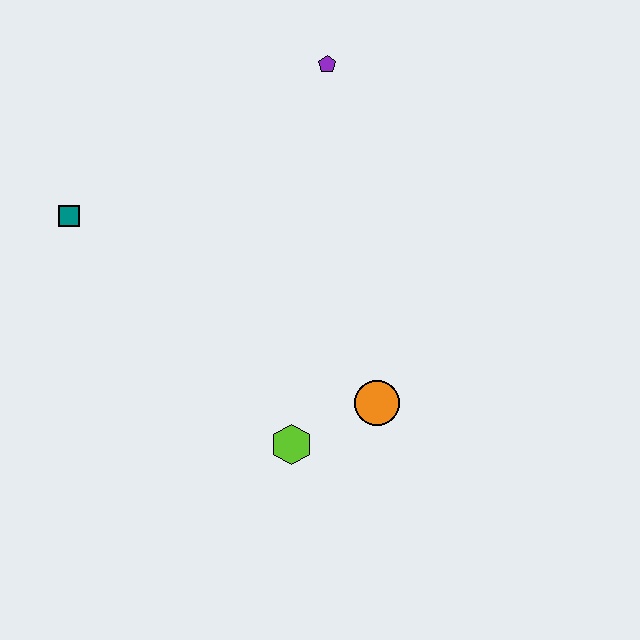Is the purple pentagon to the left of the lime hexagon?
No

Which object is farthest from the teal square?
The orange circle is farthest from the teal square.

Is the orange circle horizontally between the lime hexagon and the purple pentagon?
No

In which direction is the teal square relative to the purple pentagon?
The teal square is to the left of the purple pentagon.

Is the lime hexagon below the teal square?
Yes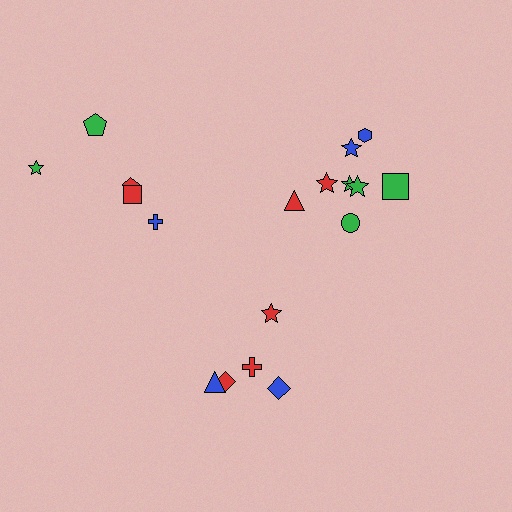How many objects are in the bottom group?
There are 5 objects.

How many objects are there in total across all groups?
There are 18 objects.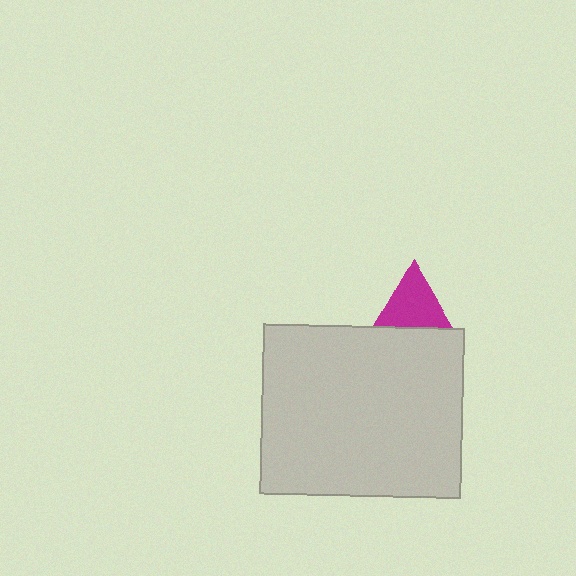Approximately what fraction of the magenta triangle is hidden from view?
Roughly 43% of the magenta triangle is hidden behind the light gray rectangle.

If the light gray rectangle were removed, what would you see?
You would see the complete magenta triangle.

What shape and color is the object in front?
The object in front is a light gray rectangle.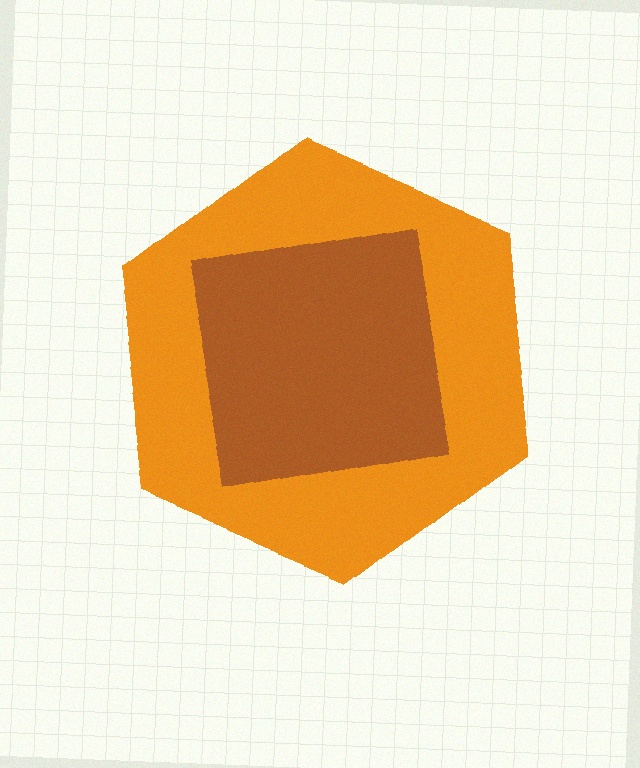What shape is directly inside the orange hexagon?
The brown square.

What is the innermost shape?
The brown square.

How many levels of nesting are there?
2.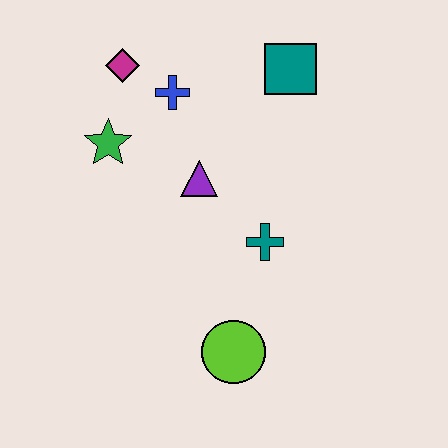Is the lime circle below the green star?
Yes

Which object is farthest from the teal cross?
The magenta diamond is farthest from the teal cross.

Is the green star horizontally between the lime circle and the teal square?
No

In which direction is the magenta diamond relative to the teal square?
The magenta diamond is to the left of the teal square.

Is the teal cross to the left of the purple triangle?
No